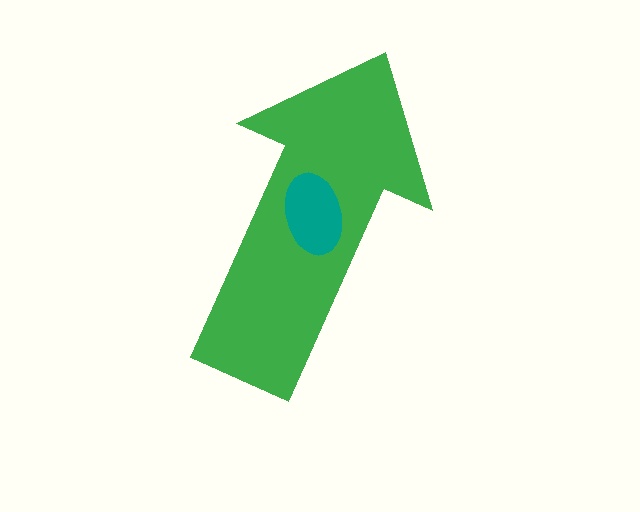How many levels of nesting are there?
2.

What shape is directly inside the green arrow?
The teal ellipse.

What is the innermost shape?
The teal ellipse.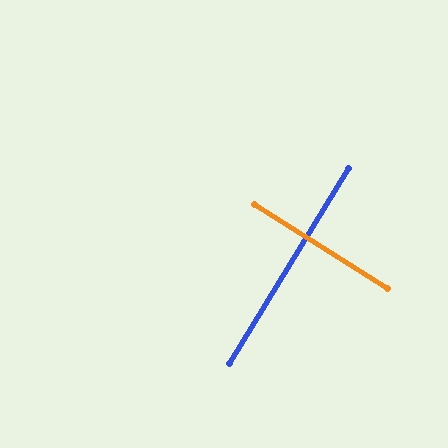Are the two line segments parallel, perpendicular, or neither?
Perpendicular — they meet at approximately 89°.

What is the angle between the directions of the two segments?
Approximately 89 degrees.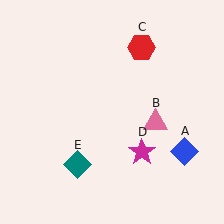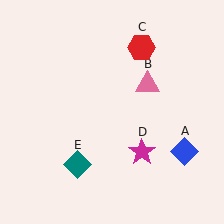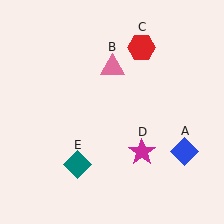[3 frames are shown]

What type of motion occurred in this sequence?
The pink triangle (object B) rotated counterclockwise around the center of the scene.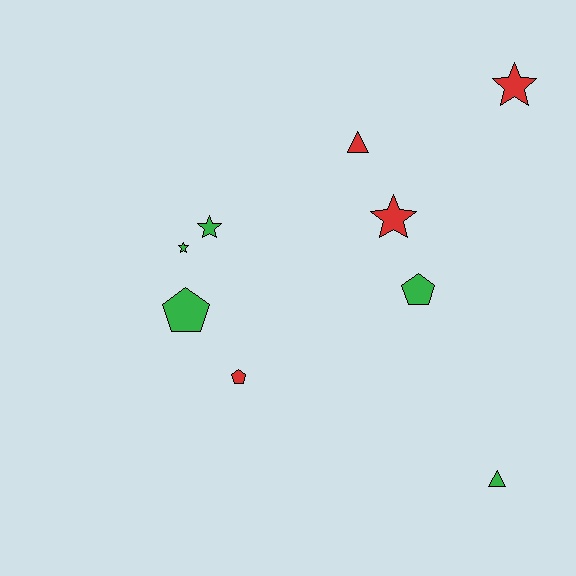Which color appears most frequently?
Green, with 5 objects.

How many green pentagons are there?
There are 2 green pentagons.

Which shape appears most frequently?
Star, with 4 objects.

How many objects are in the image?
There are 9 objects.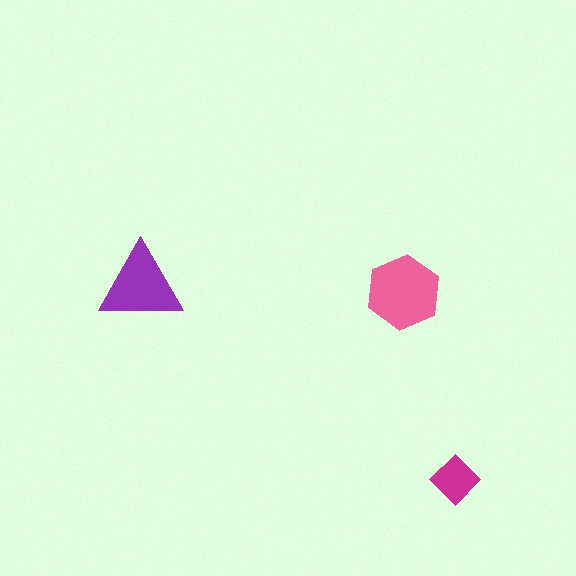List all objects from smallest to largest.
The magenta diamond, the purple triangle, the pink hexagon.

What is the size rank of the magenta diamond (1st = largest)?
3rd.